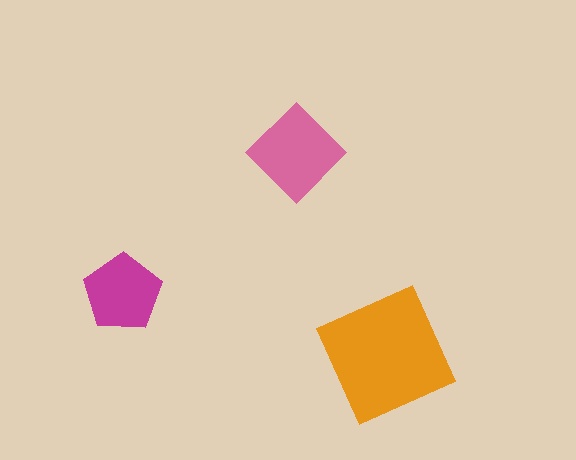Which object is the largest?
The orange square.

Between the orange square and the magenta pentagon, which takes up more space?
The orange square.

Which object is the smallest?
The magenta pentagon.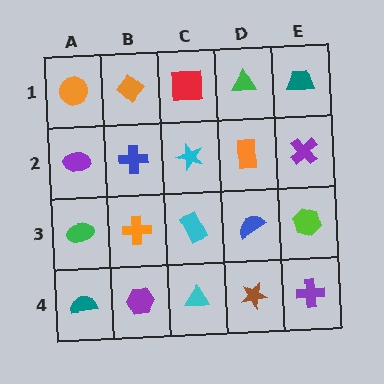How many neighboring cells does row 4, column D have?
3.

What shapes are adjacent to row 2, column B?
An orange diamond (row 1, column B), an orange cross (row 3, column B), a purple ellipse (row 2, column A), a cyan star (row 2, column C).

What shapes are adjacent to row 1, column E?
A purple cross (row 2, column E), a green triangle (row 1, column D).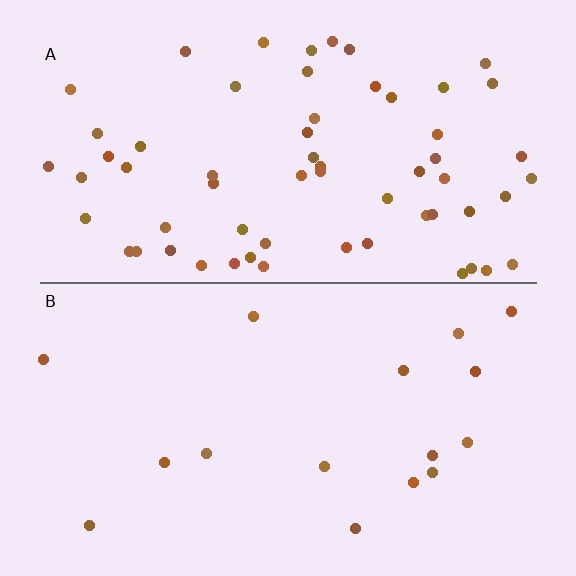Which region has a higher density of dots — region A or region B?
A (the top).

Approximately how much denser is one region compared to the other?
Approximately 3.9× — region A over region B.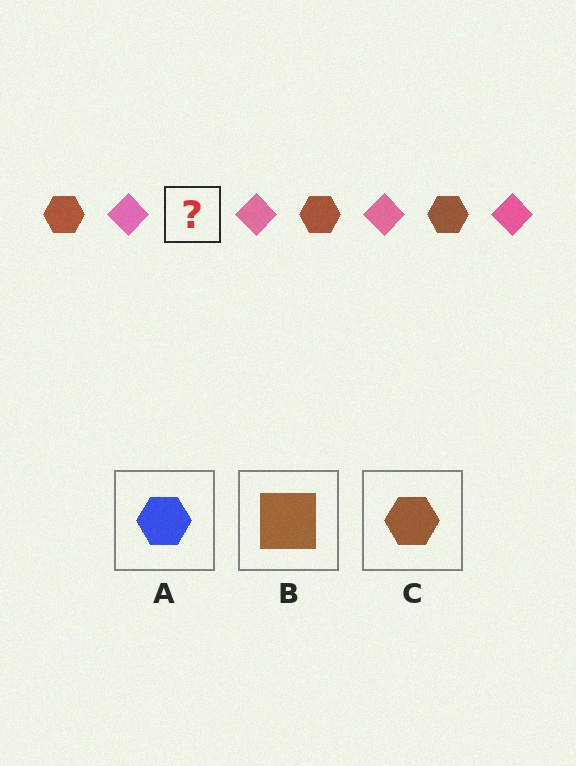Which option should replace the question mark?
Option C.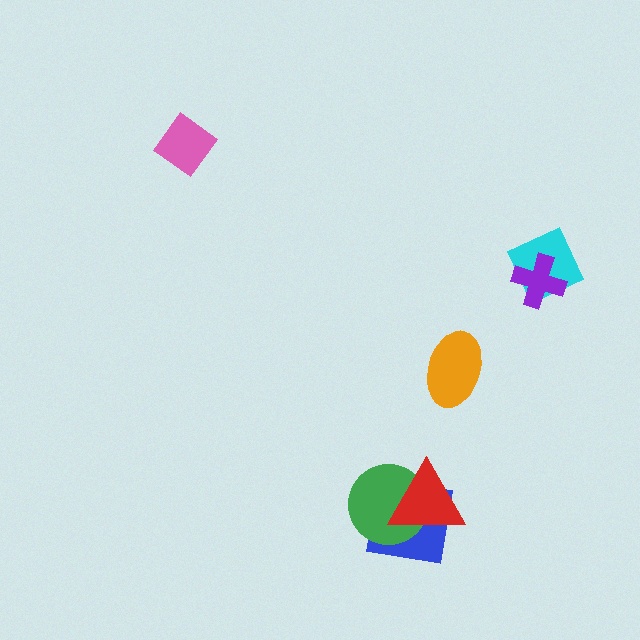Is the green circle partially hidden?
Yes, it is partially covered by another shape.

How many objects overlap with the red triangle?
2 objects overlap with the red triangle.